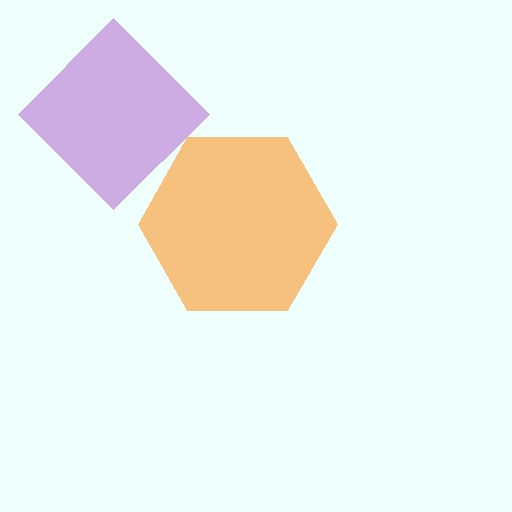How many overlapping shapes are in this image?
There are 2 overlapping shapes in the image.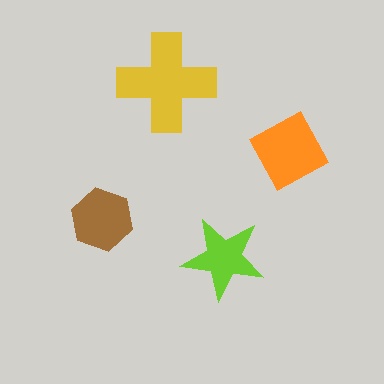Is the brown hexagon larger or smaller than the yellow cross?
Smaller.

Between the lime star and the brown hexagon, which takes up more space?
The brown hexagon.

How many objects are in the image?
There are 4 objects in the image.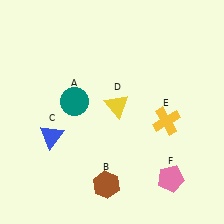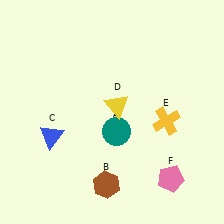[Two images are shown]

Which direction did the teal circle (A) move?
The teal circle (A) moved right.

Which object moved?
The teal circle (A) moved right.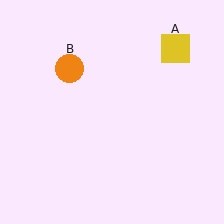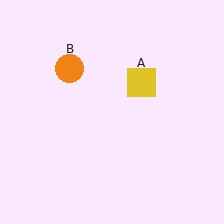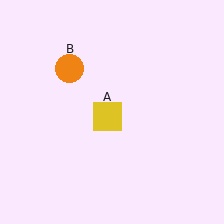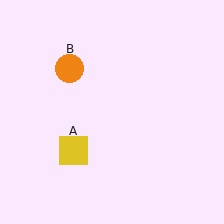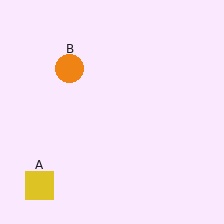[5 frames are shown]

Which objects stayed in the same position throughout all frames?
Orange circle (object B) remained stationary.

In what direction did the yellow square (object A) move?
The yellow square (object A) moved down and to the left.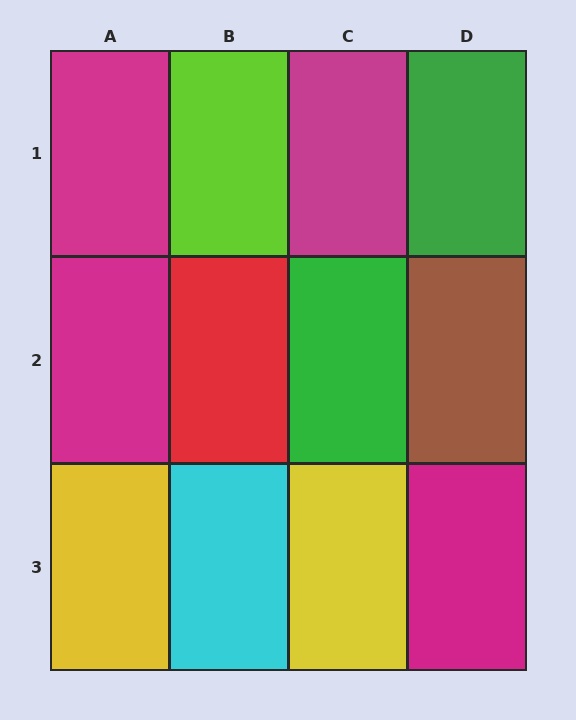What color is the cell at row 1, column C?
Magenta.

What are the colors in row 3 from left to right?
Yellow, cyan, yellow, magenta.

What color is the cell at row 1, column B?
Lime.